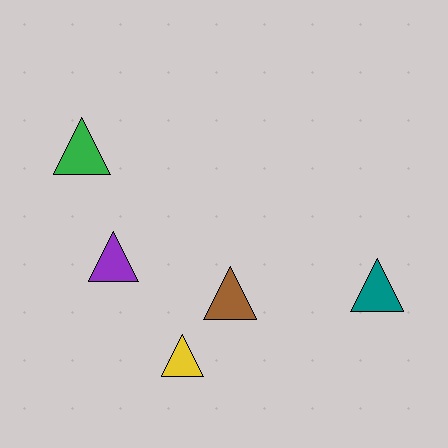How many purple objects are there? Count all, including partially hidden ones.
There is 1 purple object.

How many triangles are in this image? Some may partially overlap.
There are 5 triangles.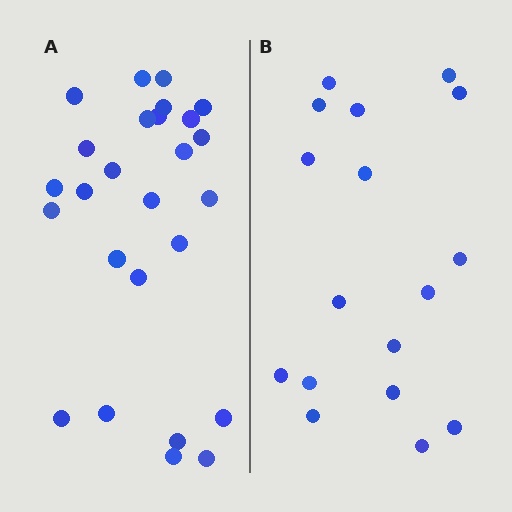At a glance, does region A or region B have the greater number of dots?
Region A (the left region) has more dots.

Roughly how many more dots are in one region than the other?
Region A has roughly 8 or so more dots than region B.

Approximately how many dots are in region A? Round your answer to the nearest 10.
About 30 dots. (The exact count is 26, which rounds to 30.)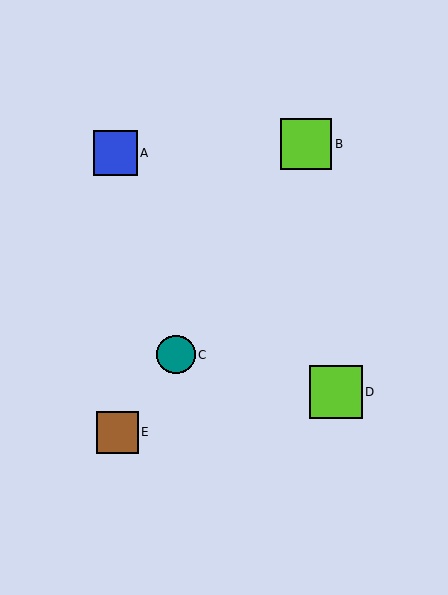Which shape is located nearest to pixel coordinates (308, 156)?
The lime square (labeled B) at (306, 144) is nearest to that location.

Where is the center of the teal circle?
The center of the teal circle is at (176, 355).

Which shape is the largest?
The lime square (labeled D) is the largest.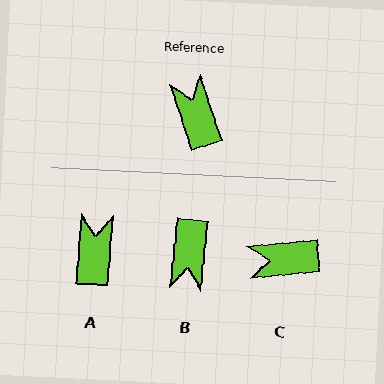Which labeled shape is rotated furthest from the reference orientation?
B, about 157 degrees away.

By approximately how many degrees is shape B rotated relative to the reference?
Approximately 157 degrees counter-clockwise.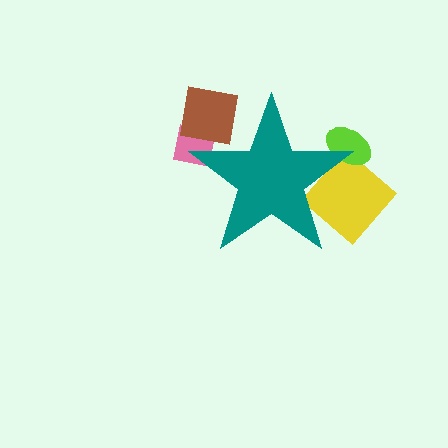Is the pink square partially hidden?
Yes, the pink square is partially hidden behind the teal star.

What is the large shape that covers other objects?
A teal star.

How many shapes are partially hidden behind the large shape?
4 shapes are partially hidden.